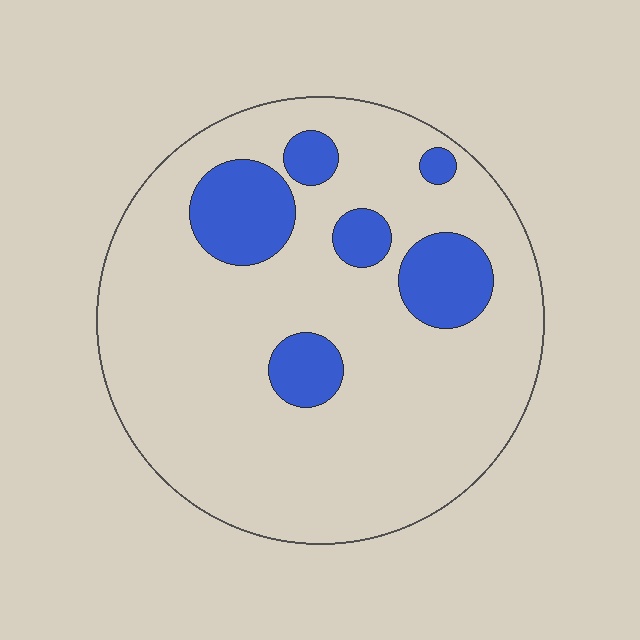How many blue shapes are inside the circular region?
6.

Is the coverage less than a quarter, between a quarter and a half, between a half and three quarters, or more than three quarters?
Less than a quarter.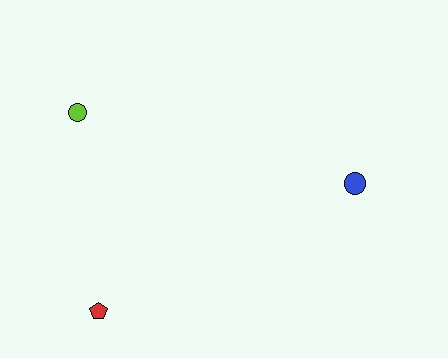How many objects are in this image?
There are 3 objects.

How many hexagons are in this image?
There are no hexagons.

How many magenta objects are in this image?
There are no magenta objects.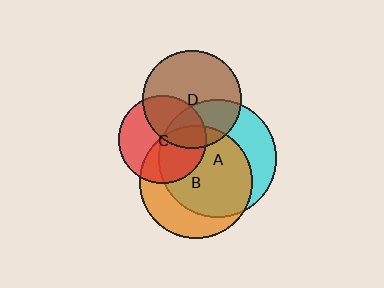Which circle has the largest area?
Circle A (cyan).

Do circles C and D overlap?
Yes.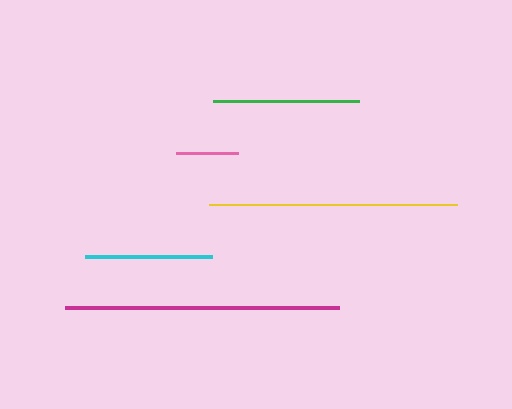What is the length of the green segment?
The green segment is approximately 145 pixels long.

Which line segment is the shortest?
The pink line is the shortest at approximately 63 pixels.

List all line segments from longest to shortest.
From longest to shortest: magenta, yellow, green, cyan, pink.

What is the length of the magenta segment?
The magenta segment is approximately 273 pixels long.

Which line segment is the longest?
The magenta line is the longest at approximately 273 pixels.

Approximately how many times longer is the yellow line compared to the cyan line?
The yellow line is approximately 2.0 times the length of the cyan line.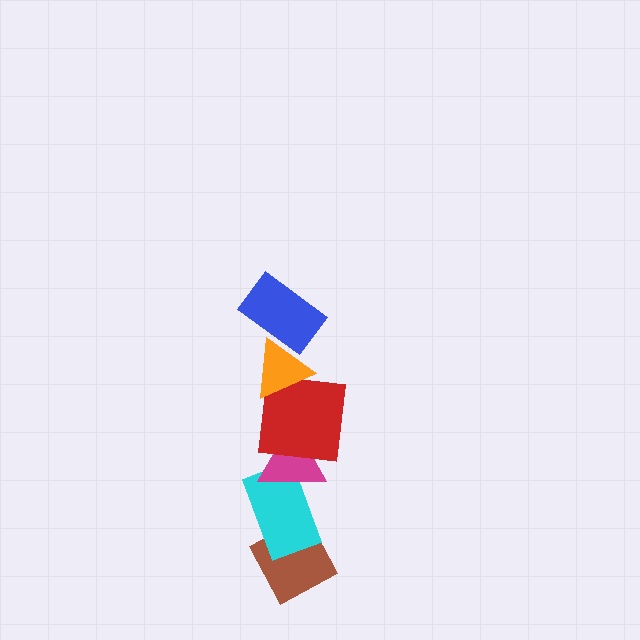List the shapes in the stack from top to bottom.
From top to bottom: the blue rectangle, the orange triangle, the red square, the magenta triangle, the cyan rectangle, the brown diamond.